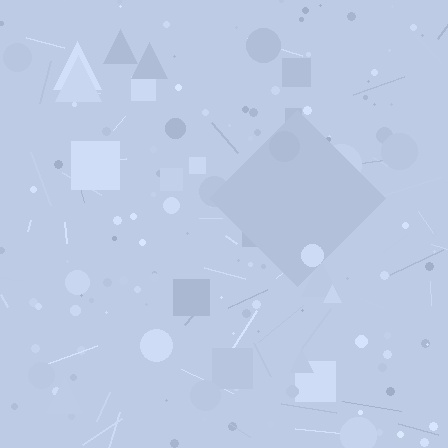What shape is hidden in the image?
A diamond is hidden in the image.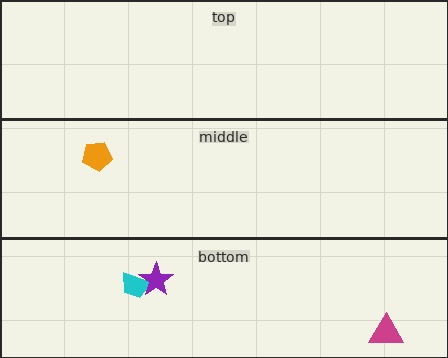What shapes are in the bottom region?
The cyan trapezoid, the purple star, the magenta triangle.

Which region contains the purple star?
The bottom region.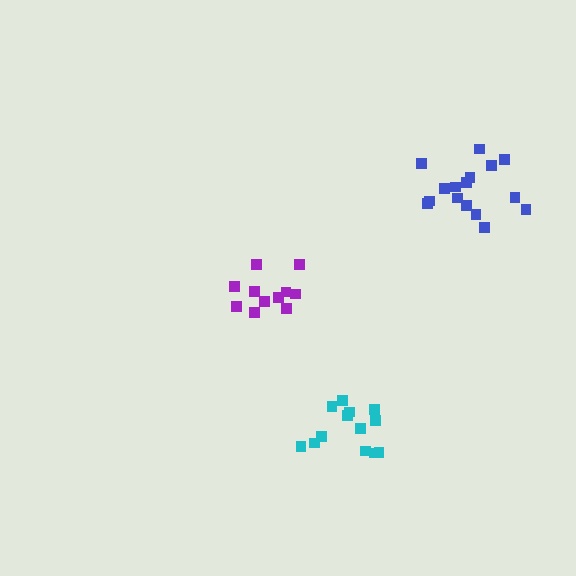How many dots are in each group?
Group 1: 11 dots, Group 2: 13 dots, Group 3: 16 dots (40 total).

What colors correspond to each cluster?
The clusters are colored: purple, cyan, blue.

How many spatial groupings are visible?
There are 3 spatial groupings.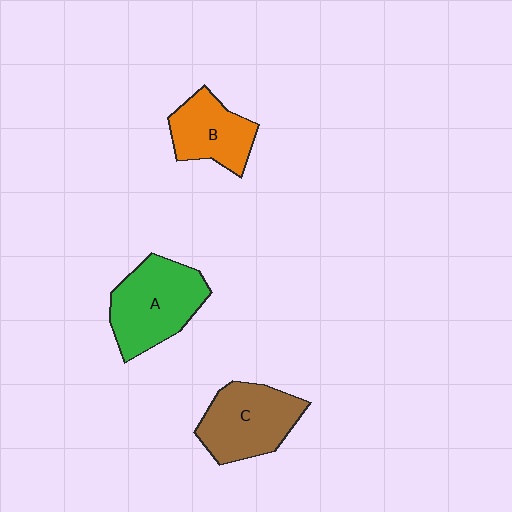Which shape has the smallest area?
Shape B (orange).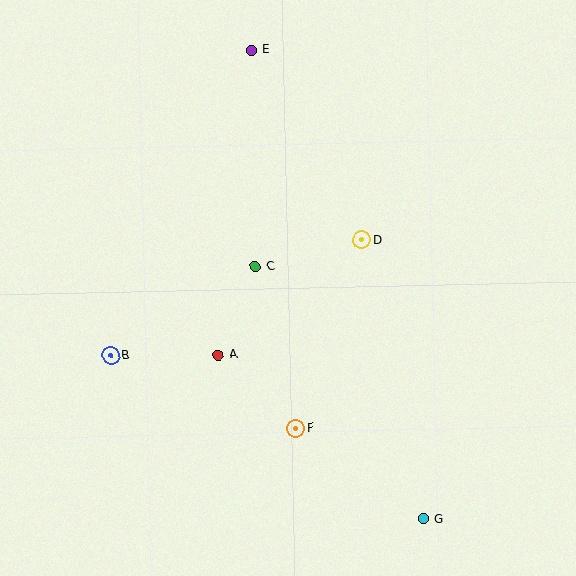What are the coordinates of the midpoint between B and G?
The midpoint between B and G is at (267, 437).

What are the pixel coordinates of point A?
Point A is at (218, 355).